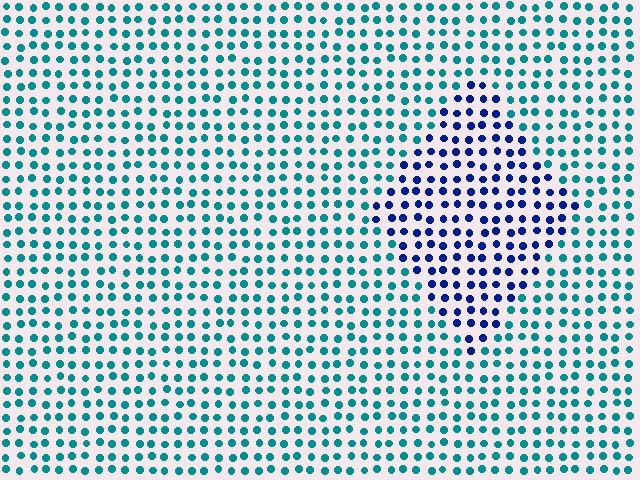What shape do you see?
I see a diamond.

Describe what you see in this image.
The image is filled with small teal elements in a uniform arrangement. A diamond-shaped region is visible where the elements are tinted to a slightly different hue, forming a subtle color boundary.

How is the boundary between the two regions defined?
The boundary is defined purely by a slight shift in hue (about 49 degrees). Spacing, size, and orientation are identical on both sides.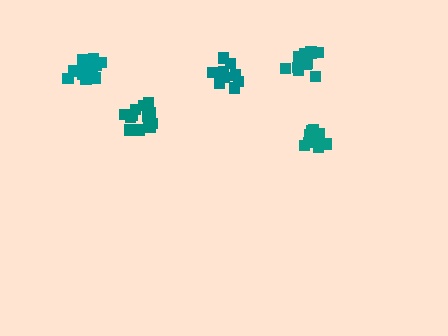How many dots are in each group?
Group 1: 14 dots, Group 2: 13 dots, Group 3: 15 dots, Group 4: 13 dots, Group 5: 11 dots (66 total).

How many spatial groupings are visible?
There are 5 spatial groupings.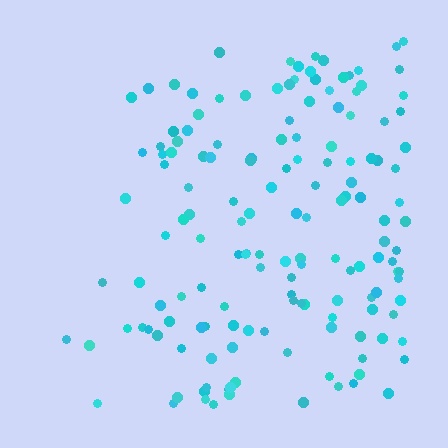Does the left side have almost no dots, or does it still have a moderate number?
Still a moderate number, just noticeably fewer than the right.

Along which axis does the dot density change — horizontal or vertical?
Horizontal.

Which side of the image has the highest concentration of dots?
The right.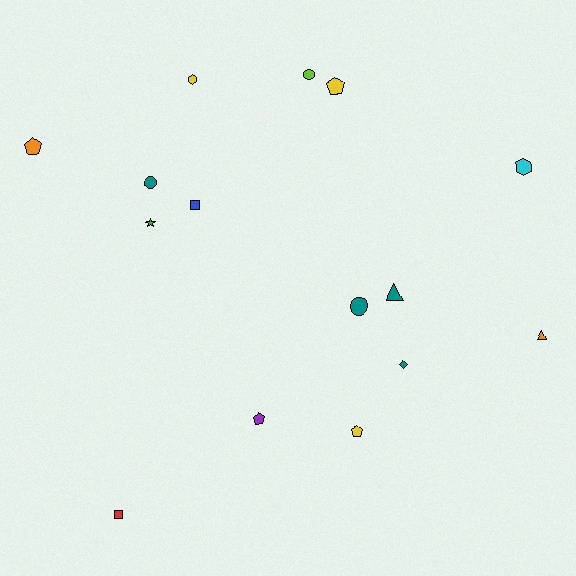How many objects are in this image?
There are 15 objects.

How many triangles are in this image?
There are 2 triangles.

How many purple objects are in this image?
There is 1 purple object.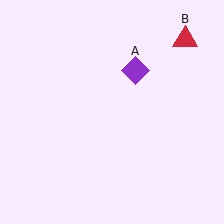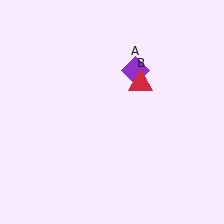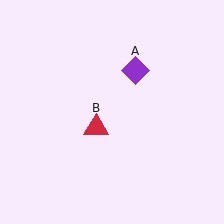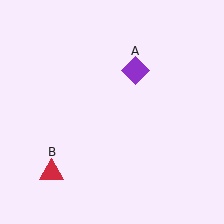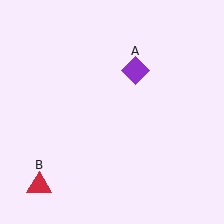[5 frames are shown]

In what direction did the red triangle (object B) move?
The red triangle (object B) moved down and to the left.